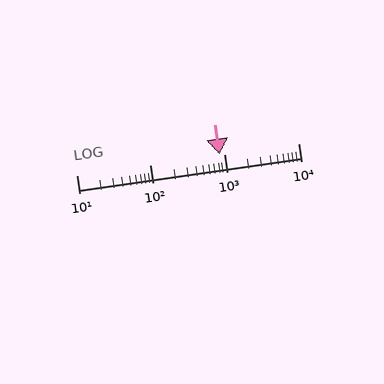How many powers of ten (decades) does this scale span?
The scale spans 3 decades, from 10 to 10000.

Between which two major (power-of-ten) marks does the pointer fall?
The pointer is between 100 and 1000.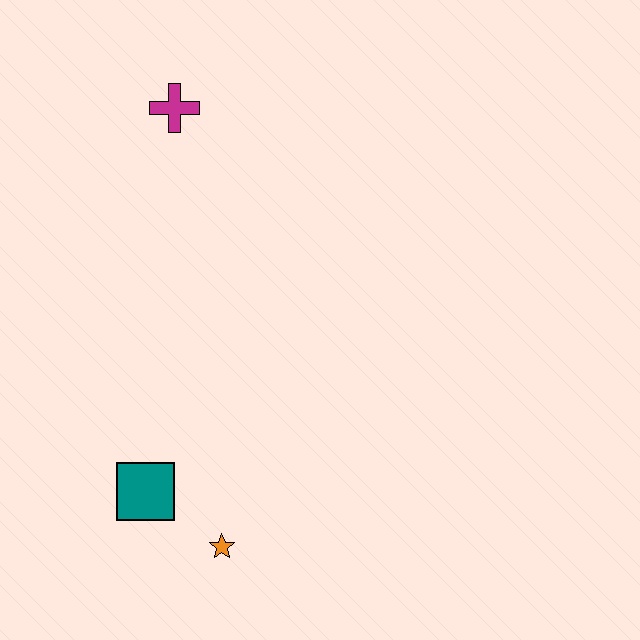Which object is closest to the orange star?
The teal square is closest to the orange star.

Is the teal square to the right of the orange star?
No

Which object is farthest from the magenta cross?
The orange star is farthest from the magenta cross.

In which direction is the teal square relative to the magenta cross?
The teal square is below the magenta cross.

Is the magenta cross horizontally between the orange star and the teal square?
Yes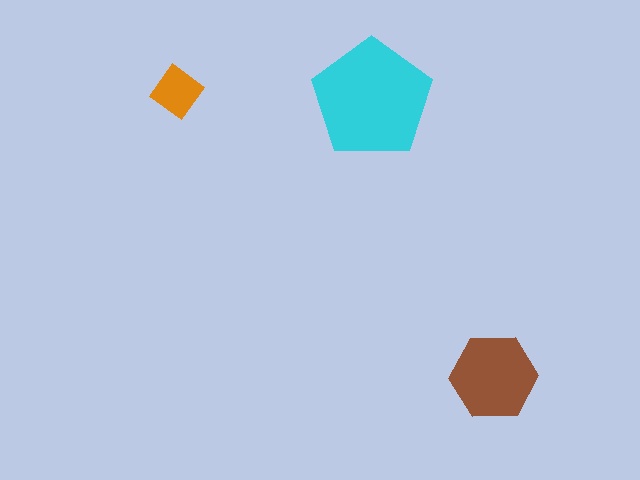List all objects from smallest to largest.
The orange diamond, the brown hexagon, the cyan pentagon.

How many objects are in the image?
There are 3 objects in the image.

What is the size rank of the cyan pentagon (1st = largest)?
1st.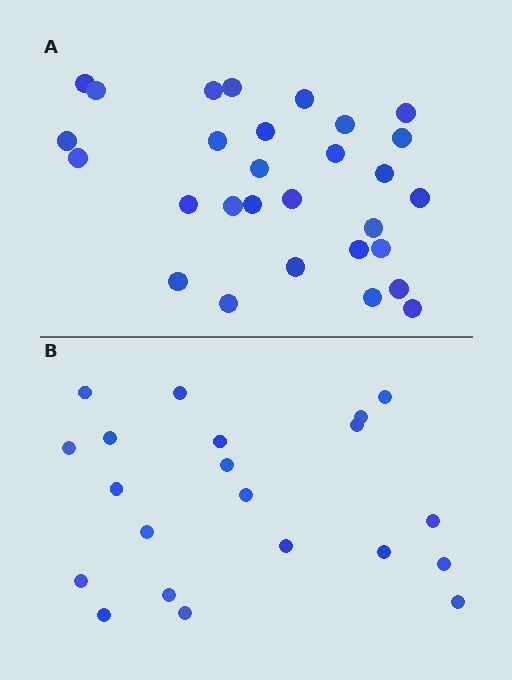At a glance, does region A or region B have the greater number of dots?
Region A (the top region) has more dots.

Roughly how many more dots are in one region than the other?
Region A has roughly 8 or so more dots than region B.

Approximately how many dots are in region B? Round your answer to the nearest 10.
About 20 dots. (The exact count is 21, which rounds to 20.)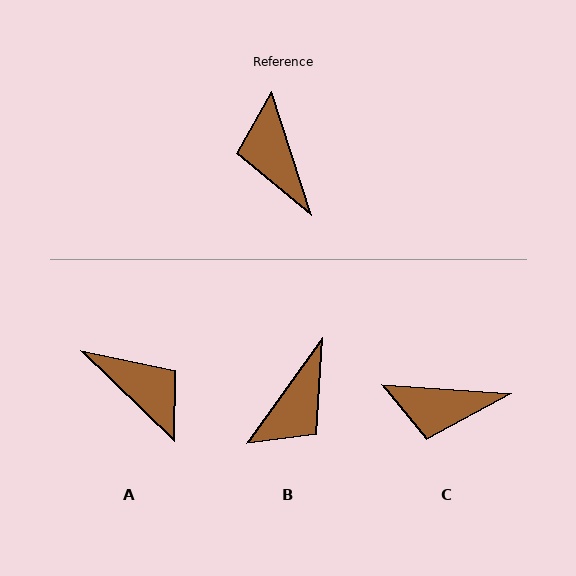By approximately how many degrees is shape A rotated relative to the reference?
Approximately 152 degrees clockwise.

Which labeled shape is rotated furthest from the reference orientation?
A, about 152 degrees away.